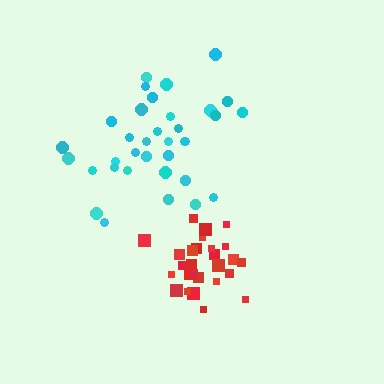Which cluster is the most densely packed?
Red.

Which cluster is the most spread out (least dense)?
Cyan.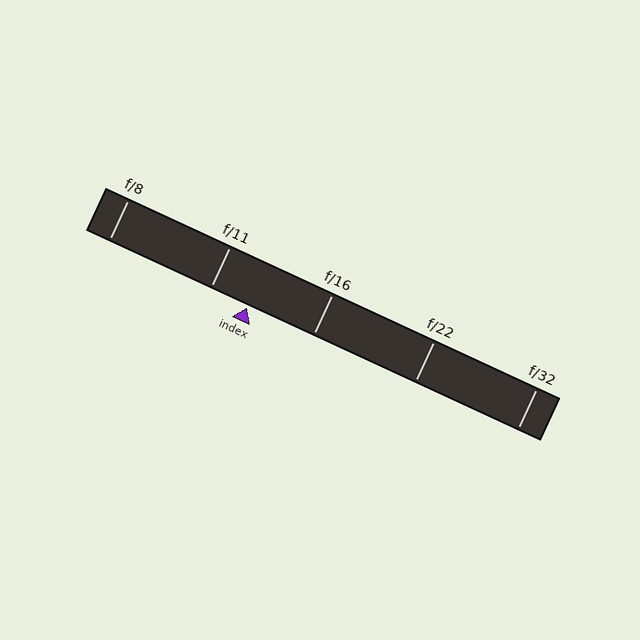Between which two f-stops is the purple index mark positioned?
The index mark is between f/11 and f/16.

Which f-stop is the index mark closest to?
The index mark is closest to f/11.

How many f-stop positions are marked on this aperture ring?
There are 5 f-stop positions marked.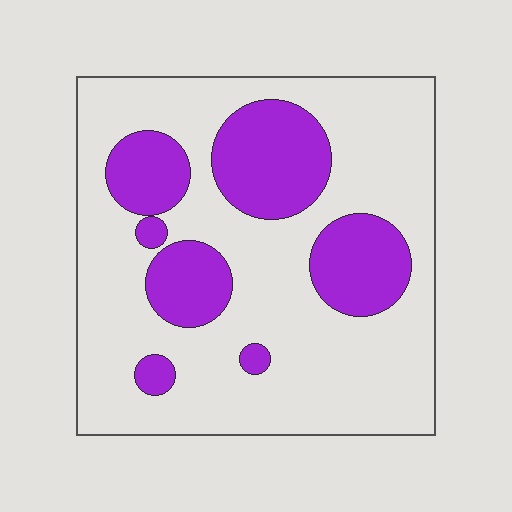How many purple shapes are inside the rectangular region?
7.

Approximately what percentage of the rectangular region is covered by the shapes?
Approximately 25%.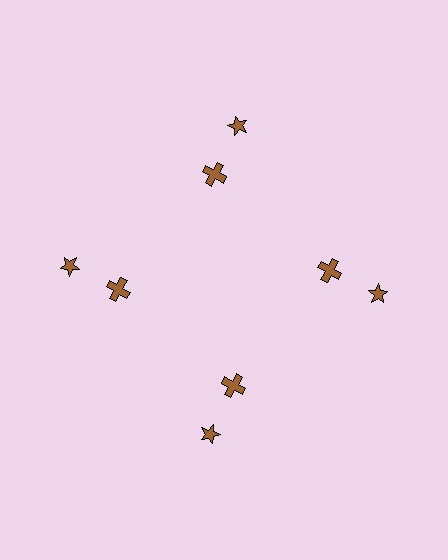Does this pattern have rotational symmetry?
Yes, this pattern has 4-fold rotational symmetry. It looks the same after rotating 90 degrees around the center.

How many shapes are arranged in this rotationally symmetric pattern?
There are 8 shapes, arranged in 4 groups of 2.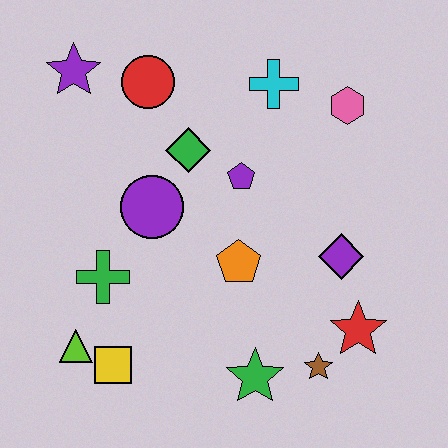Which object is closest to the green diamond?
The purple pentagon is closest to the green diamond.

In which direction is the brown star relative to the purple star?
The brown star is below the purple star.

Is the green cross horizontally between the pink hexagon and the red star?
No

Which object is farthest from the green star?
The purple star is farthest from the green star.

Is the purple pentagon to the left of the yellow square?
No